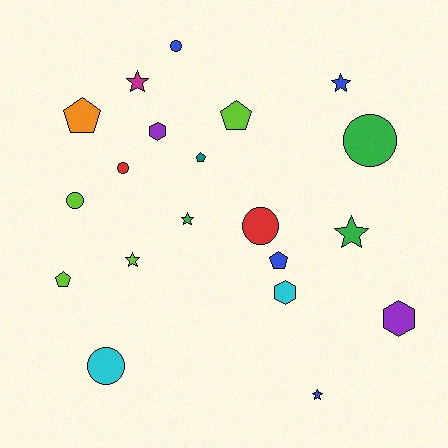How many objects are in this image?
There are 20 objects.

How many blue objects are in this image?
There are 4 blue objects.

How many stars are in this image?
There are 6 stars.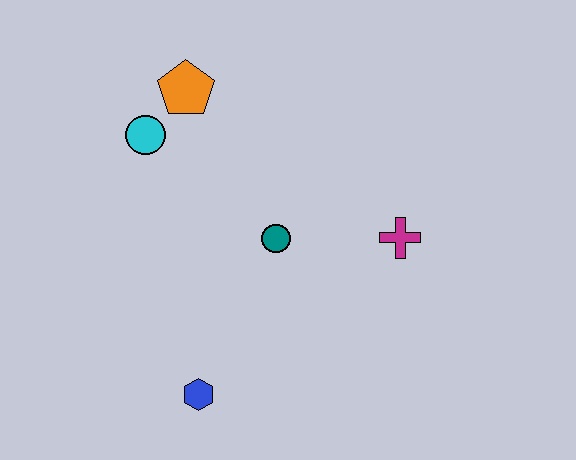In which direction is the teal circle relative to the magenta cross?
The teal circle is to the left of the magenta cross.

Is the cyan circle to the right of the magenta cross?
No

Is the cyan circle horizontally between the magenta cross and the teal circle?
No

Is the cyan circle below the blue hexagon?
No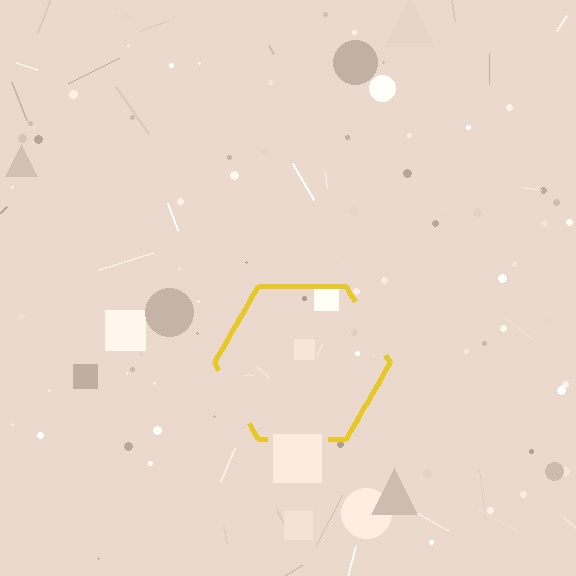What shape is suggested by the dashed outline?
The dashed outline suggests a hexagon.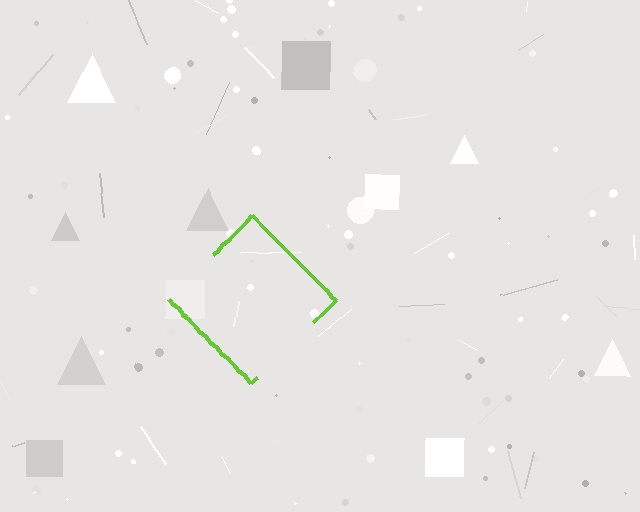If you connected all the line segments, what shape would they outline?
They would outline a diamond.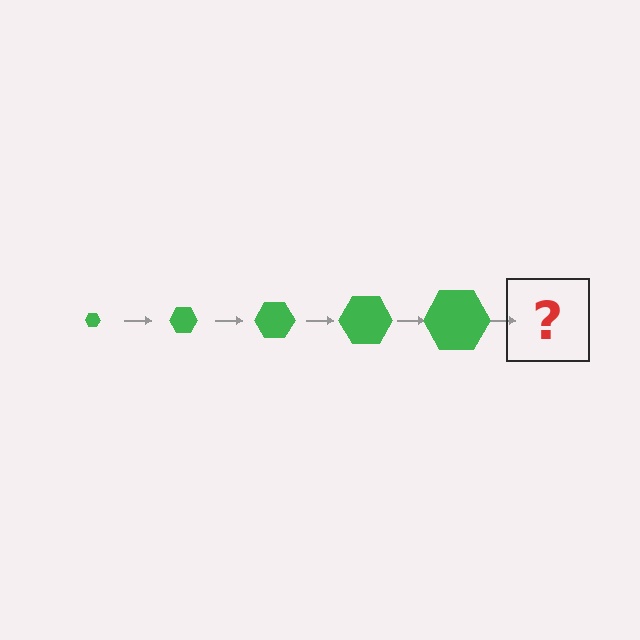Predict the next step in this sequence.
The next step is a green hexagon, larger than the previous one.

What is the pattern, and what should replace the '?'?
The pattern is that the hexagon gets progressively larger each step. The '?' should be a green hexagon, larger than the previous one.